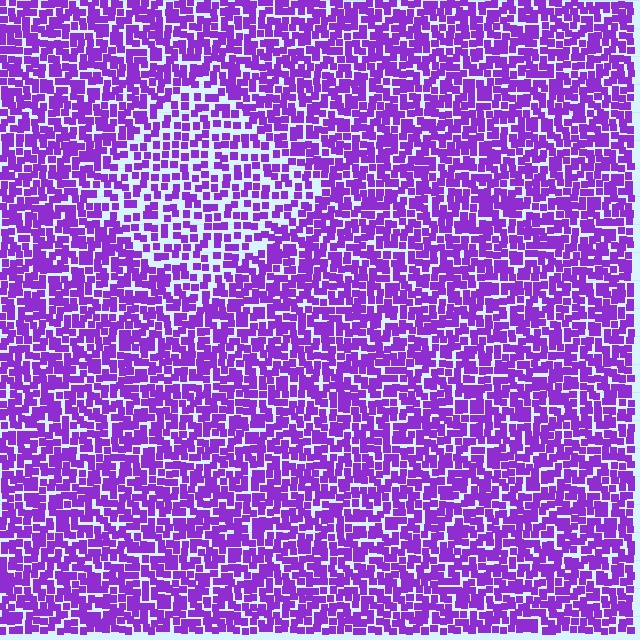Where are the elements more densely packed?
The elements are more densely packed outside the diamond boundary.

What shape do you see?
I see a diamond.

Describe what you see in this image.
The image contains small purple elements arranged at two different densities. A diamond-shaped region is visible where the elements are less densely packed than the surrounding area.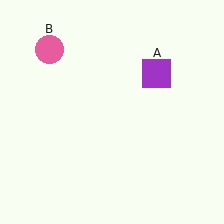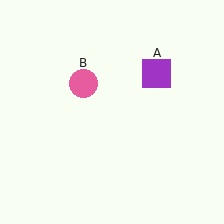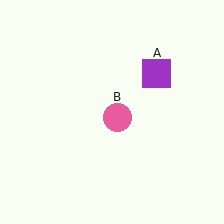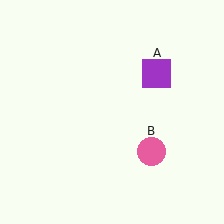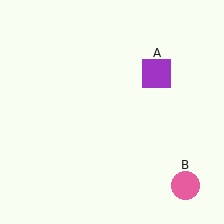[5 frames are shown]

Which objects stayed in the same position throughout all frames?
Purple square (object A) remained stationary.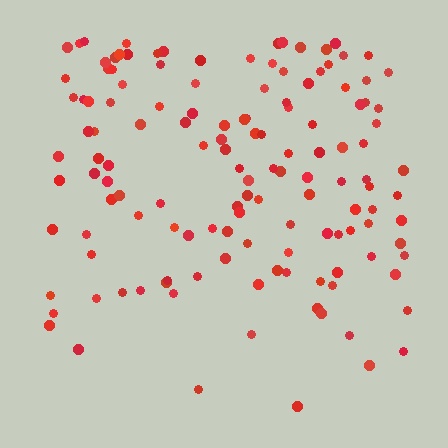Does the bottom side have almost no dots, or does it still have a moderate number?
Still a moderate number, just noticeably fewer than the top.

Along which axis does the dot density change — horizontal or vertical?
Vertical.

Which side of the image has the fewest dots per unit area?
The bottom.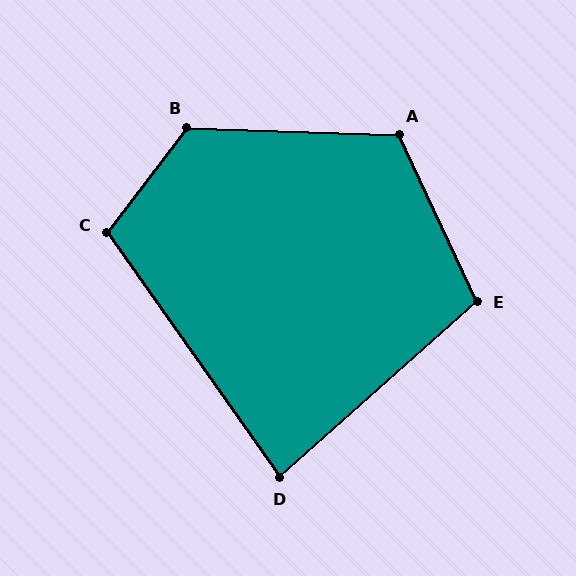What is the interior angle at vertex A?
Approximately 117 degrees (obtuse).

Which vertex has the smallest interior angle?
D, at approximately 84 degrees.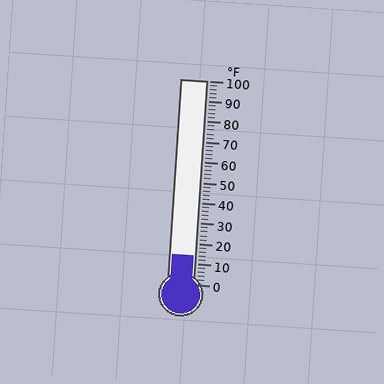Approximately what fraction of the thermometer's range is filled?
The thermometer is filled to approximately 15% of its range.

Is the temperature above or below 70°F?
The temperature is below 70°F.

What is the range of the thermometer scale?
The thermometer scale ranges from 0°F to 100°F.